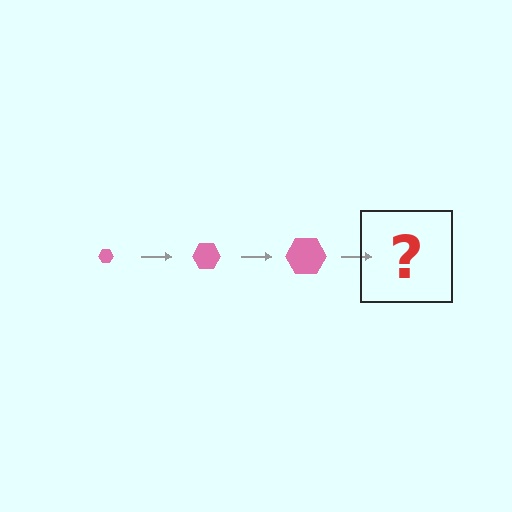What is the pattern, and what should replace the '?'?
The pattern is that the hexagon gets progressively larger each step. The '?' should be a pink hexagon, larger than the previous one.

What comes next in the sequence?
The next element should be a pink hexagon, larger than the previous one.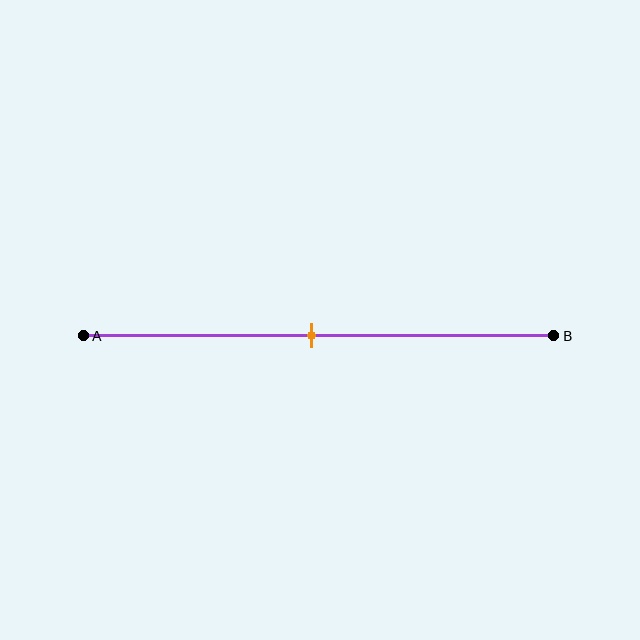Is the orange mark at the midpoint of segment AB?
Yes, the mark is approximately at the midpoint.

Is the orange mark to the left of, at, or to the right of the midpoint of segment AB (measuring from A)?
The orange mark is approximately at the midpoint of segment AB.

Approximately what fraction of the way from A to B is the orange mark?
The orange mark is approximately 50% of the way from A to B.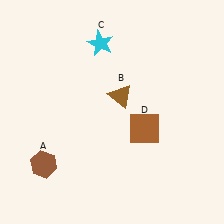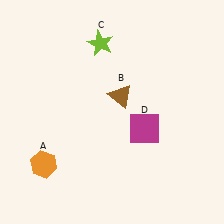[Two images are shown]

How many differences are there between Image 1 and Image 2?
There are 3 differences between the two images.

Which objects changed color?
A changed from brown to orange. C changed from cyan to lime. D changed from brown to magenta.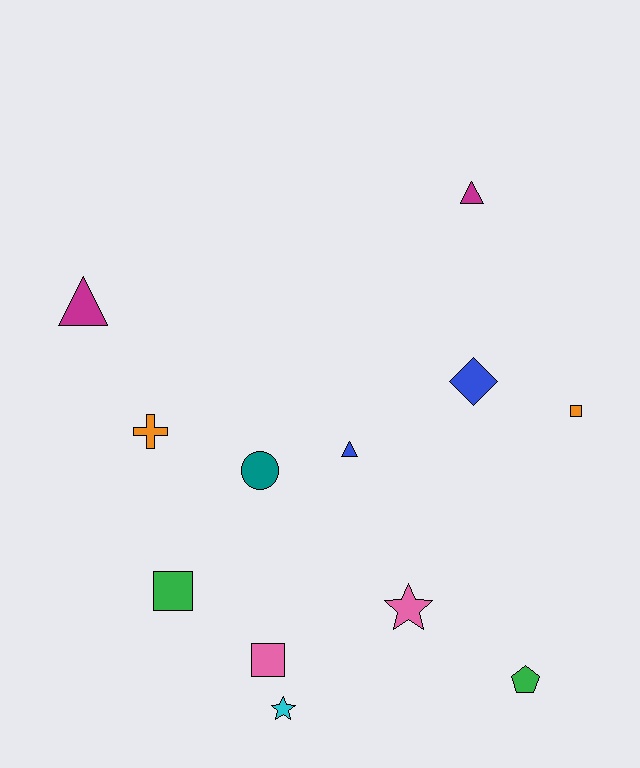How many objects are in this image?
There are 12 objects.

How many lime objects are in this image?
There are no lime objects.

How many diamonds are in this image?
There is 1 diamond.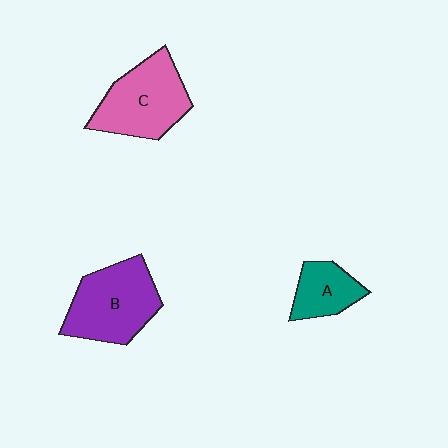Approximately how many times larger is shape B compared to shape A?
Approximately 1.9 times.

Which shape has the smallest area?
Shape A (teal).